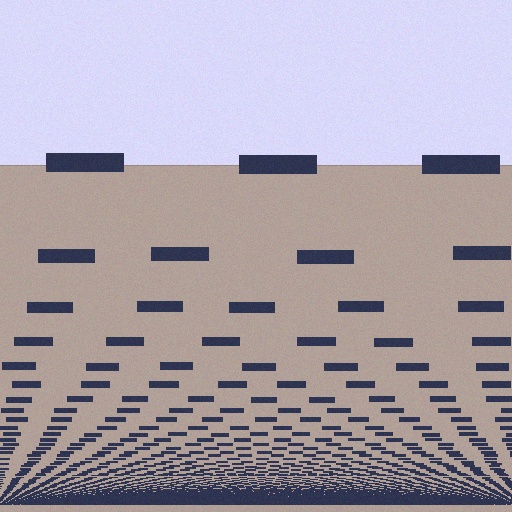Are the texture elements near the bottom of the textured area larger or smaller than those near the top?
Smaller. The gradient is inverted — elements near the bottom are smaller and denser.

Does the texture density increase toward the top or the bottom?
Density increases toward the bottom.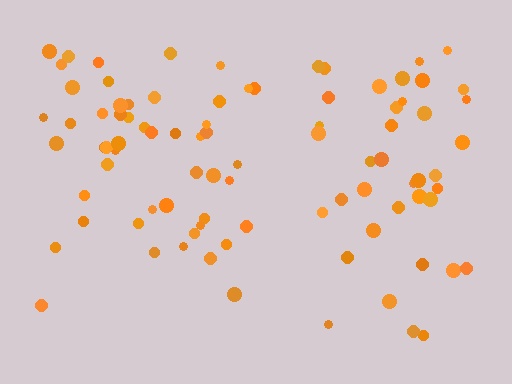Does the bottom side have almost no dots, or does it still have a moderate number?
Still a moderate number, just noticeably fewer than the top.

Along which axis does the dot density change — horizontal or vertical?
Vertical.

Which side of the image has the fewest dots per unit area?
The bottom.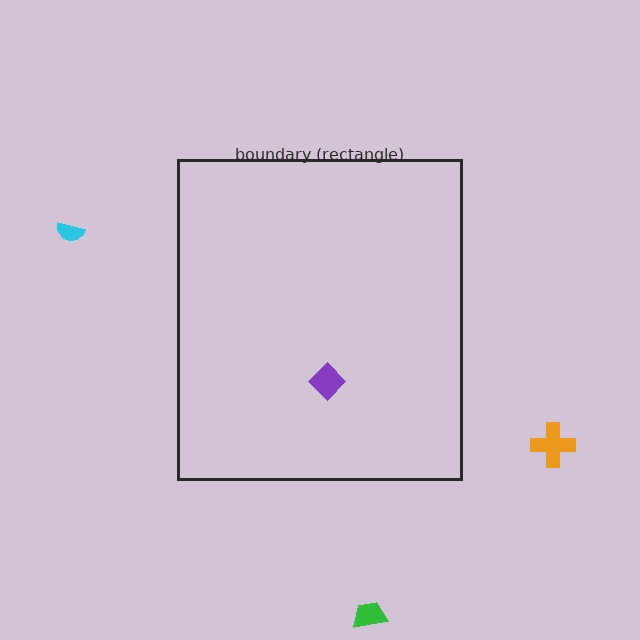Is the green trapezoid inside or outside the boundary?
Outside.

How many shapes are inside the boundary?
1 inside, 3 outside.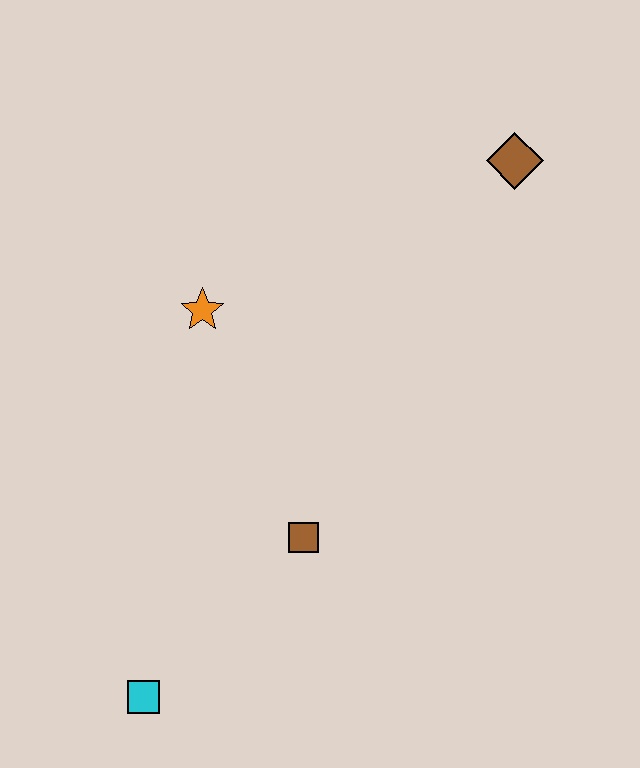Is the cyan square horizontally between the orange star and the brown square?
No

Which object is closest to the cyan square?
The brown square is closest to the cyan square.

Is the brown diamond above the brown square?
Yes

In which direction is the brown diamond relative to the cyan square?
The brown diamond is above the cyan square.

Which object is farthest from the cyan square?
The brown diamond is farthest from the cyan square.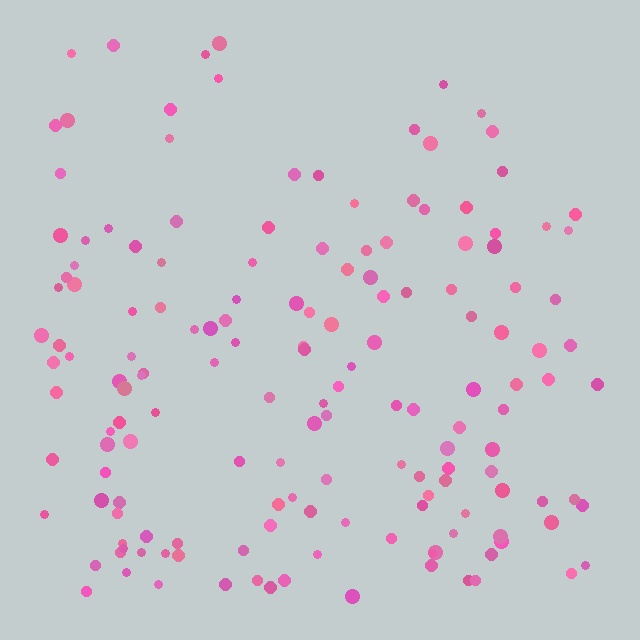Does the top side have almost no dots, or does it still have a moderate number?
Still a moderate number, just noticeably fewer than the bottom.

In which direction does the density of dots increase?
From top to bottom, with the bottom side densest.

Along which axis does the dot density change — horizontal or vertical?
Vertical.